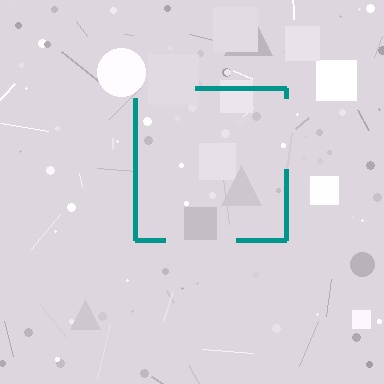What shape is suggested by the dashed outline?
The dashed outline suggests a square.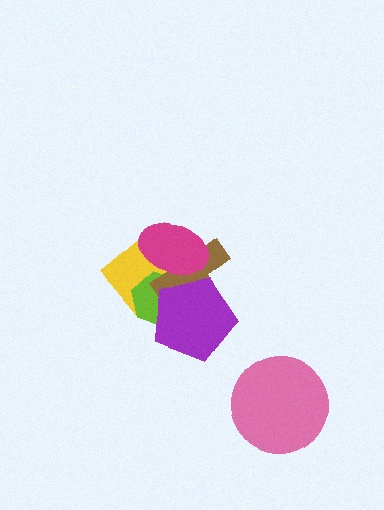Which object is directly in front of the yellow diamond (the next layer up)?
The lime hexagon is directly in front of the yellow diamond.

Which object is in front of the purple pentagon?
The magenta ellipse is in front of the purple pentagon.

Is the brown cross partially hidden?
Yes, it is partially covered by another shape.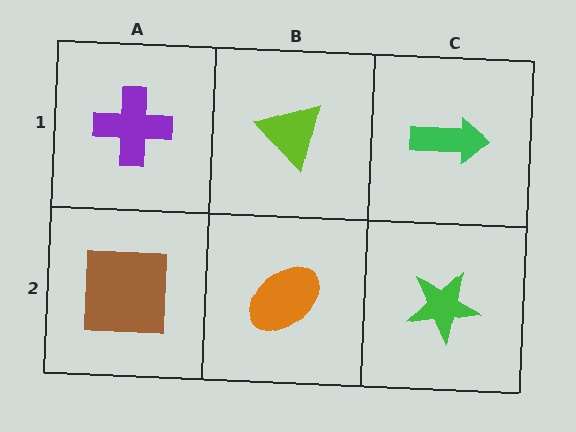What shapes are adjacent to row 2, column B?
A lime triangle (row 1, column B), a brown square (row 2, column A), a green star (row 2, column C).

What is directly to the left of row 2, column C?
An orange ellipse.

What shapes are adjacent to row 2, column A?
A purple cross (row 1, column A), an orange ellipse (row 2, column B).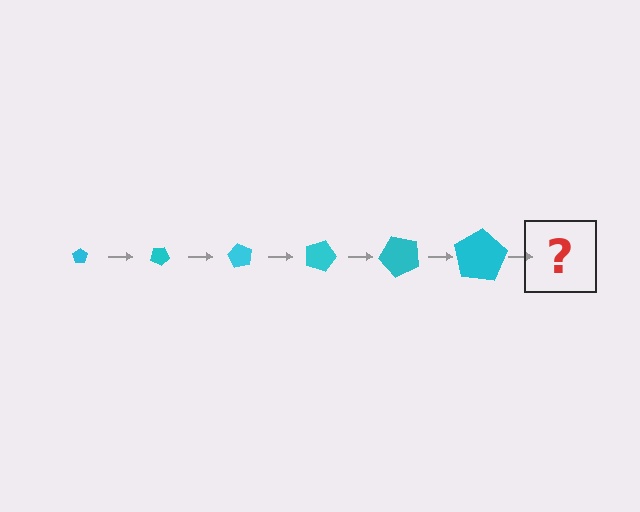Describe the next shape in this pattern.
It should be a pentagon, larger than the previous one and rotated 180 degrees from the start.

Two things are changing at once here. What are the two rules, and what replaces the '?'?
The two rules are that the pentagon grows larger each step and it rotates 30 degrees each step. The '?' should be a pentagon, larger than the previous one and rotated 180 degrees from the start.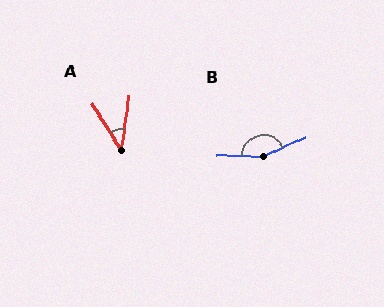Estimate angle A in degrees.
Approximately 39 degrees.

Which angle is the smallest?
A, at approximately 39 degrees.